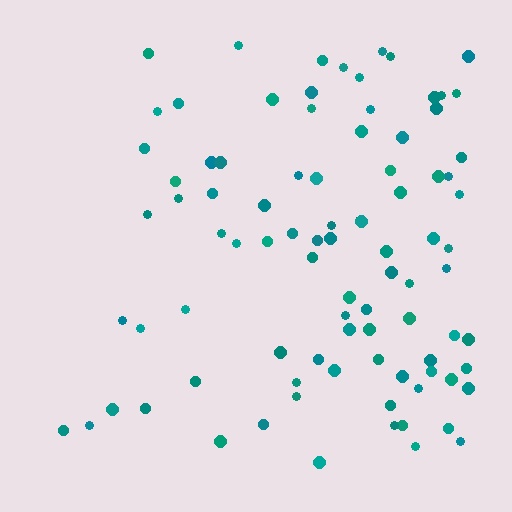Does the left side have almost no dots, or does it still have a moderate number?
Still a moderate number, just noticeably fewer than the right.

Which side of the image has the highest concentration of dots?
The right.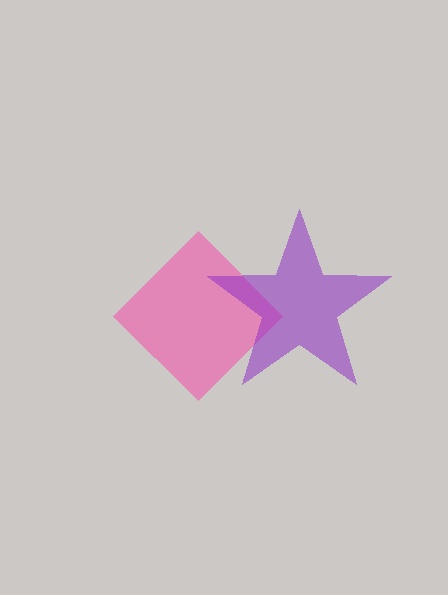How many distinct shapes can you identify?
There are 2 distinct shapes: a pink diamond, a purple star.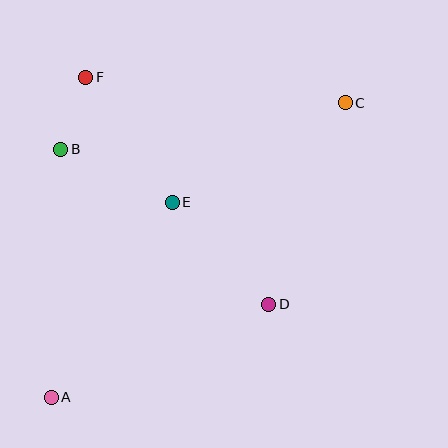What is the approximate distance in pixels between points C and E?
The distance between C and E is approximately 200 pixels.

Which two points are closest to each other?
Points B and F are closest to each other.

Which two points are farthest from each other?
Points A and C are farthest from each other.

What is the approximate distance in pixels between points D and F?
The distance between D and F is approximately 292 pixels.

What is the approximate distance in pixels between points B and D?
The distance between B and D is approximately 259 pixels.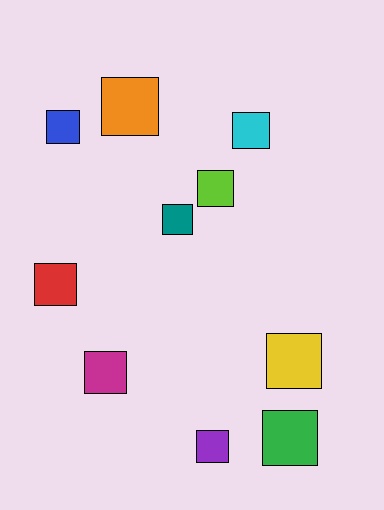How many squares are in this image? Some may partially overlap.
There are 10 squares.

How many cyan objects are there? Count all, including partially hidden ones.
There is 1 cyan object.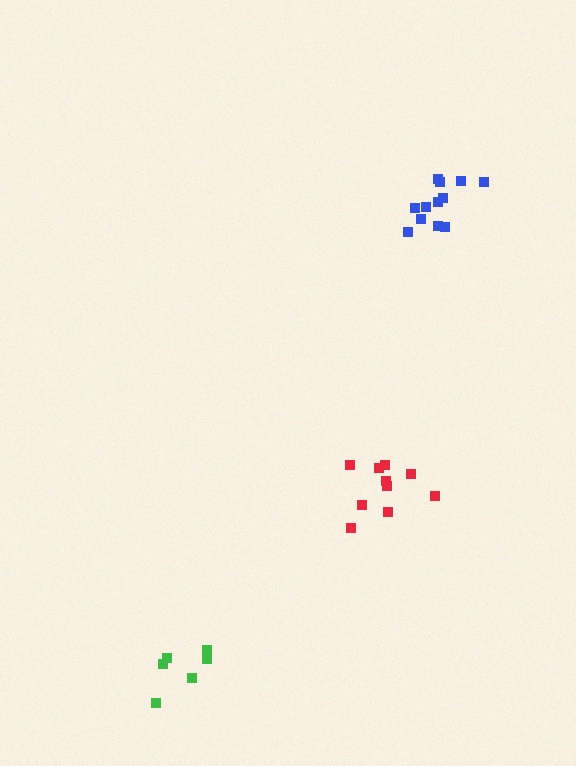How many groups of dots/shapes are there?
There are 3 groups.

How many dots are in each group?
Group 1: 12 dots, Group 2: 10 dots, Group 3: 6 dots (28 total).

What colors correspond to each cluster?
The clusters are colored: blue, red, green.